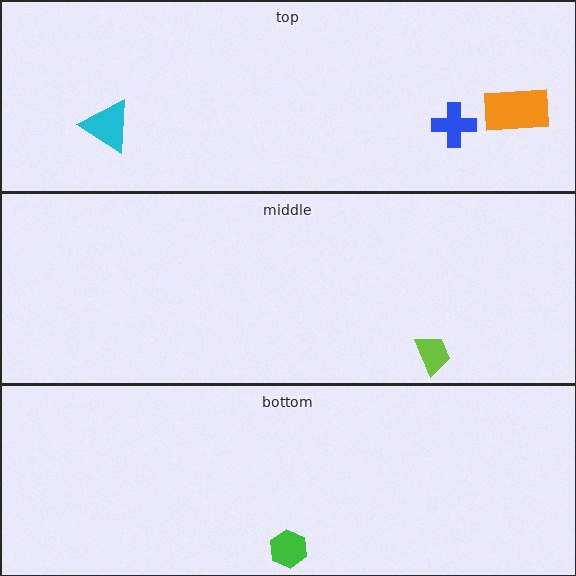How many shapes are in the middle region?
1.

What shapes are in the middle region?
The lime trapezoid.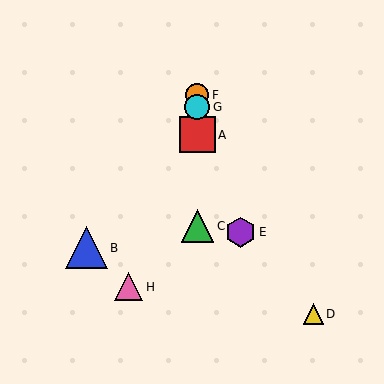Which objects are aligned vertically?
Objects A, C, F, G are aligned vertically.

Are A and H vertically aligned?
No, A is at x≈197 and H is at x≈129.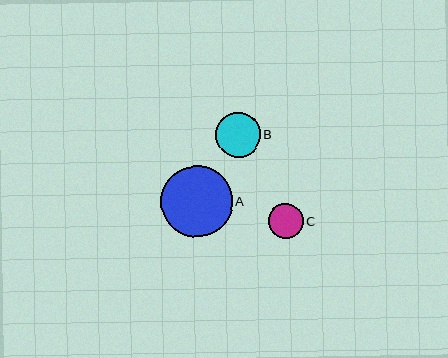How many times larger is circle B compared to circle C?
Circle B is approximately 1.3 times the size of circle C.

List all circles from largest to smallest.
From largest to smallest: A, B, C.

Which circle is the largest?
Circle A is the largest with a size of approximately 72 pixels.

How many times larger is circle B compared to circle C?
Circle B is approximately 1.3 times the size of circle C.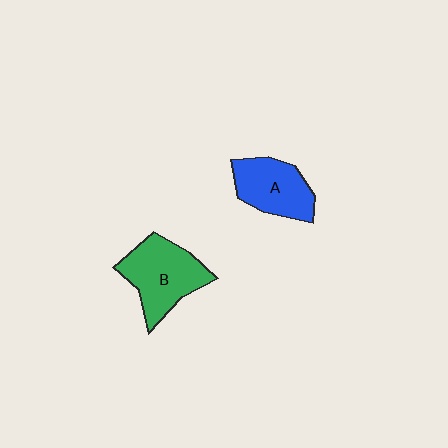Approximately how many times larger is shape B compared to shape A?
Approximately 1.2 times.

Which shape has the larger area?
Shape B (green).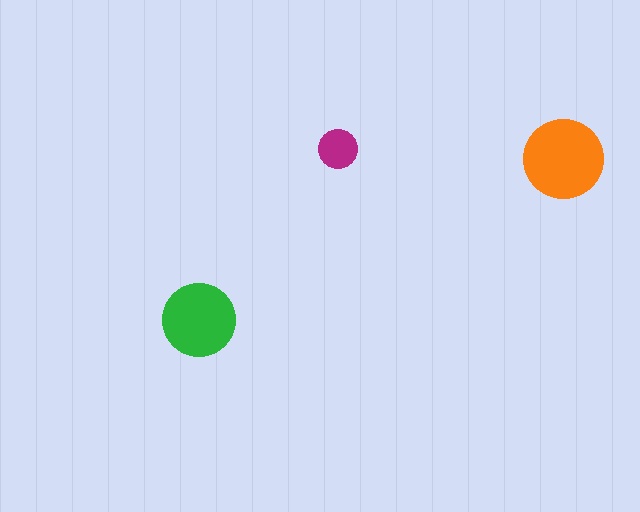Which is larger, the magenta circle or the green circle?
The green one.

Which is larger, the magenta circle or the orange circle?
The orange one.